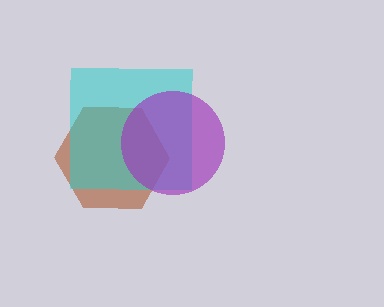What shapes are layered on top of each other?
The layered shapes are: a brown hexagon, a cyan square, a purple circle.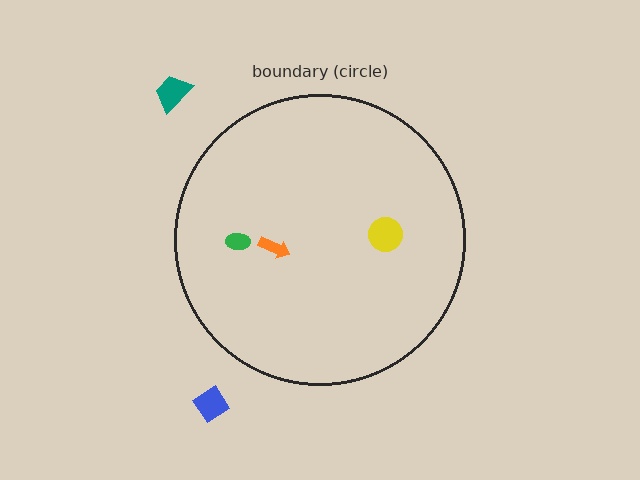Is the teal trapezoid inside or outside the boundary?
Outside.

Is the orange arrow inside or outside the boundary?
Inside.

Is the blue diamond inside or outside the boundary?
Outside.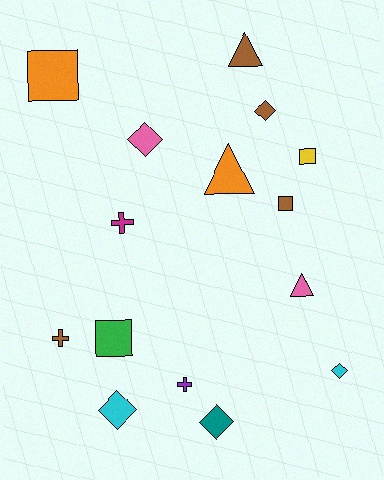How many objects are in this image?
There are 15 objects.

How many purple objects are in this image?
There is 1 purple object.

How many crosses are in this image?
There are 3 crosses.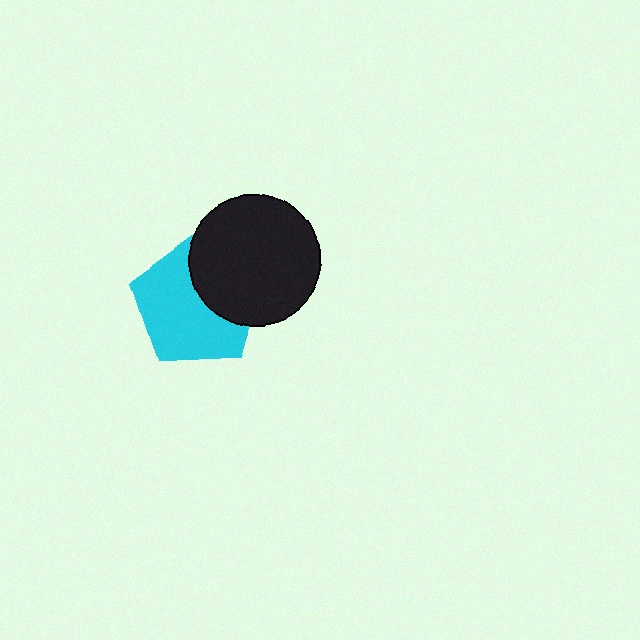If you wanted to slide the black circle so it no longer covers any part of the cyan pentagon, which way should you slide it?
Slide it right — that is the most direct way to separate the two shapes.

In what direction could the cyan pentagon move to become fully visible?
The cyan pentagon could move left. That would shift it out from behind the black circle entirely.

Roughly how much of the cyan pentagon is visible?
About half of it is visible (roughly 65%).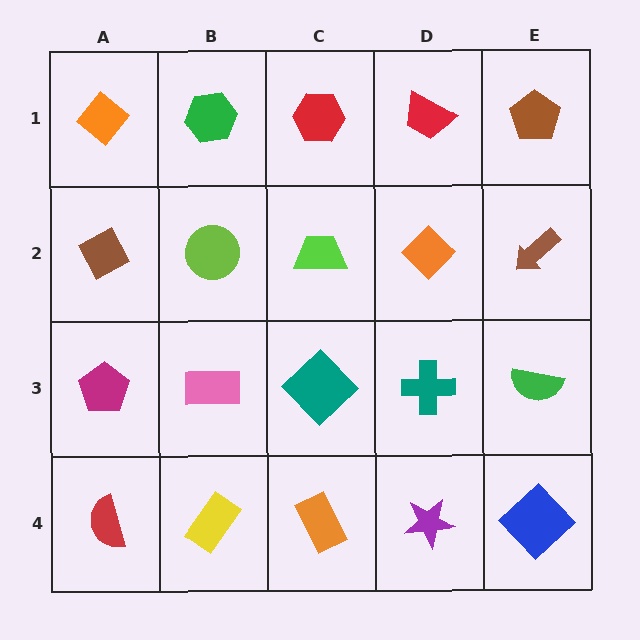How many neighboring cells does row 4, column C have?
3.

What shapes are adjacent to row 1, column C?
A lime trapezoid (row 2, column C), a green hexagon (row 1, column B), a red trapezoid (row 1, column D).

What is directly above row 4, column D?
A teal cross.